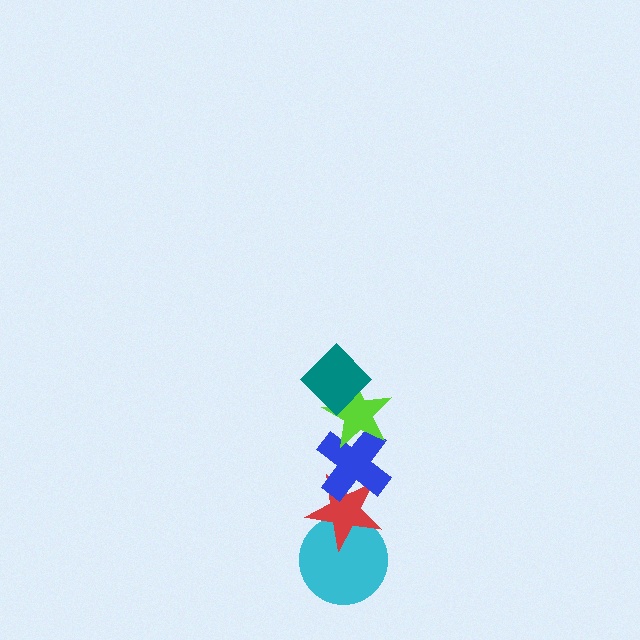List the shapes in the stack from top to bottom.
From top to bottom: the teal diamond, the lime star, the blue cross, the red star, the cyan circle.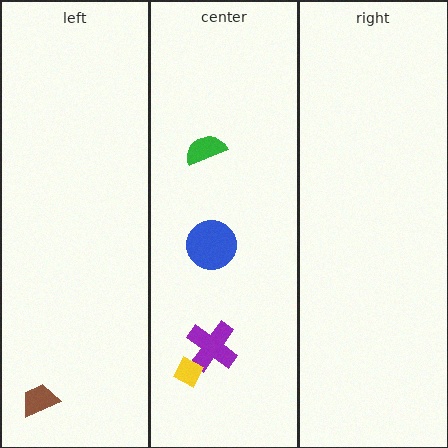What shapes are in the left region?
The brown trapezoid.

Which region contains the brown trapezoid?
The left region.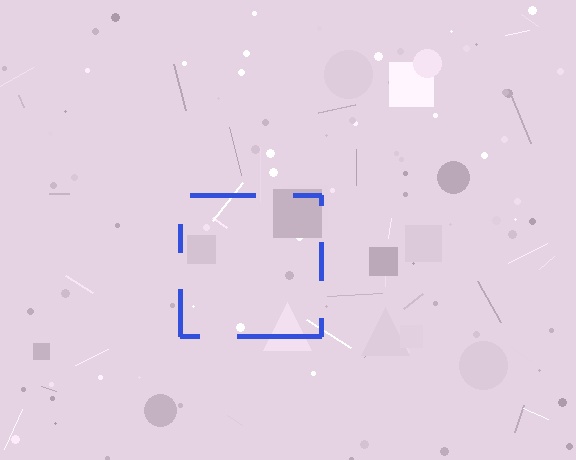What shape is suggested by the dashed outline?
The dashed outline suggests a square.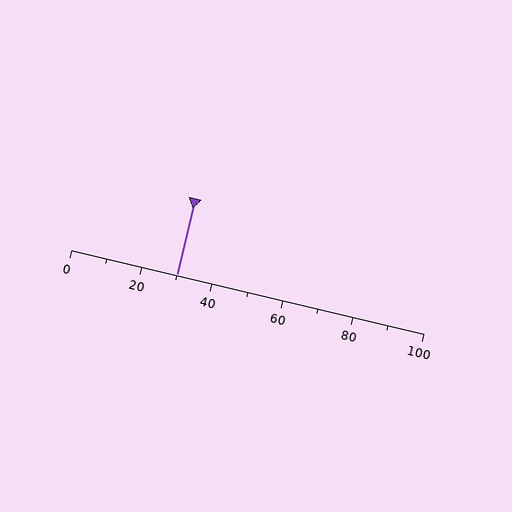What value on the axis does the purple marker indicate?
The marker indicates approximately 30.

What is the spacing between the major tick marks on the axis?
The major ticks are spaced 20 apart.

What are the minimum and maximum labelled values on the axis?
The axis runs from 0 to 100.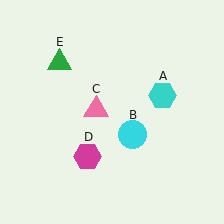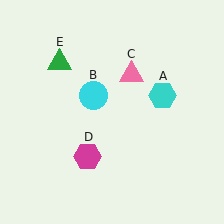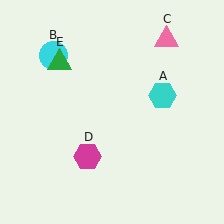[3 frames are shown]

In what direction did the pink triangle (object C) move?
The pink triangle (object C) moved up and to the right.